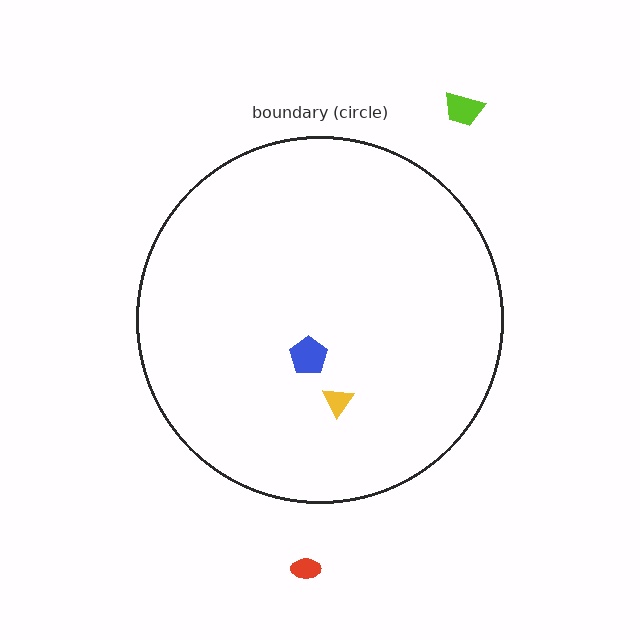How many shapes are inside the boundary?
2 inside, 2 outside.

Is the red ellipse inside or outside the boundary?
Outside.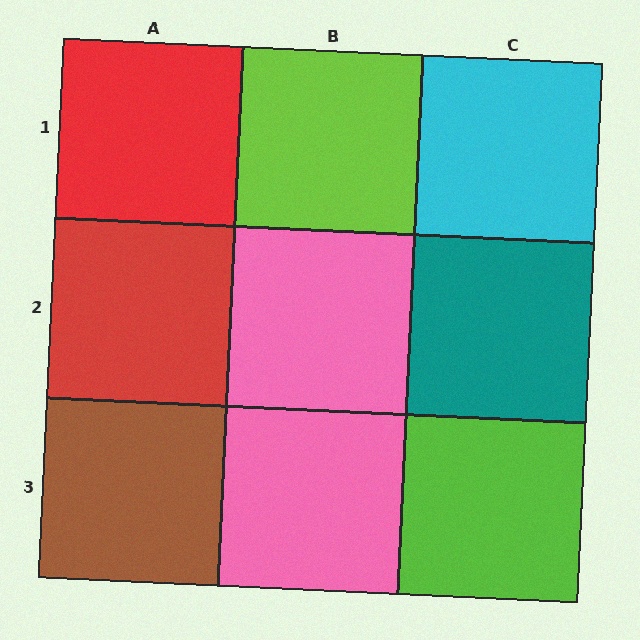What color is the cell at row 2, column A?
Red.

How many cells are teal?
1 cell is teal.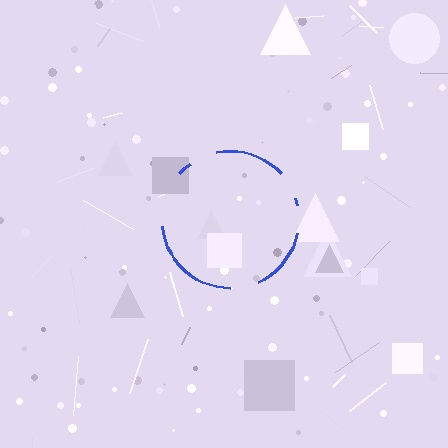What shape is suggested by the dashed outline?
The dashed outline suggests a circle.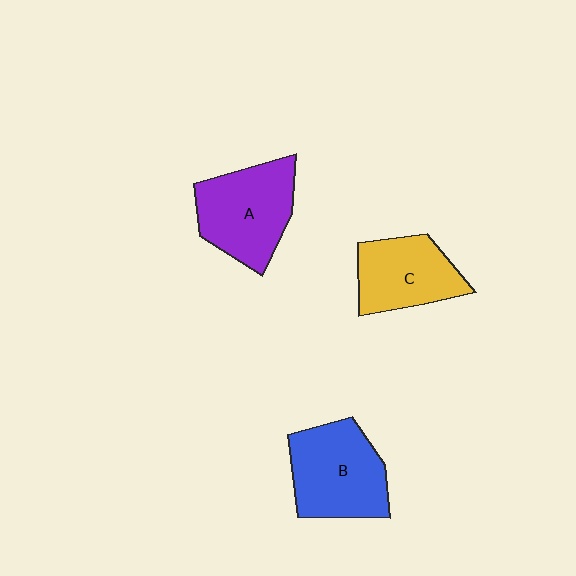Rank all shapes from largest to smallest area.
From largest to smallest: B (blue), A (purple), C (yellow).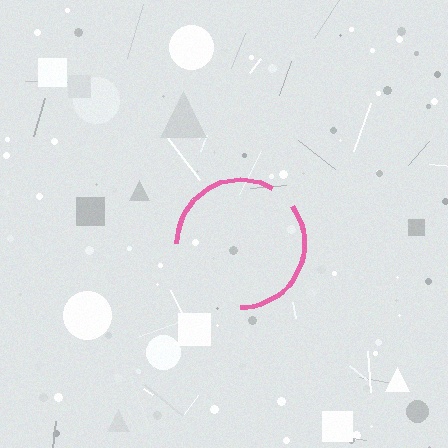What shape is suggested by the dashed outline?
The dashed outline suggests a circle.